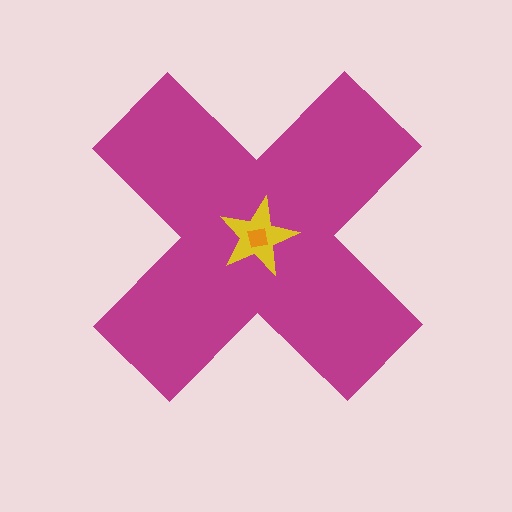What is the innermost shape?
The orange square.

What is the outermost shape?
The magenta cross.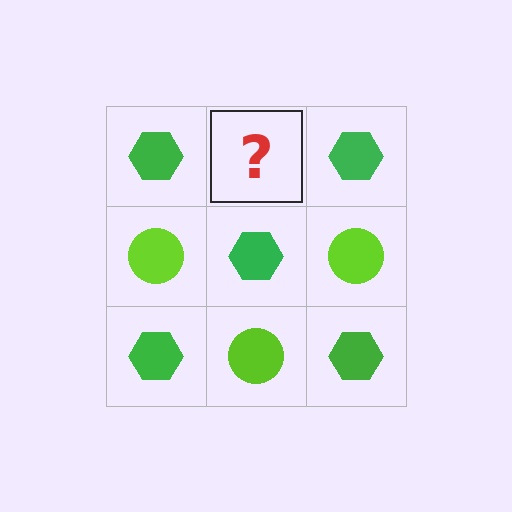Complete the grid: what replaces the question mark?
The question mark should be replaced with a lime circle.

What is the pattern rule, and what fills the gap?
The rule is that it alternates green hexagon and lime circle in a checkerboard pattern. The gap should be filled with a lime circle.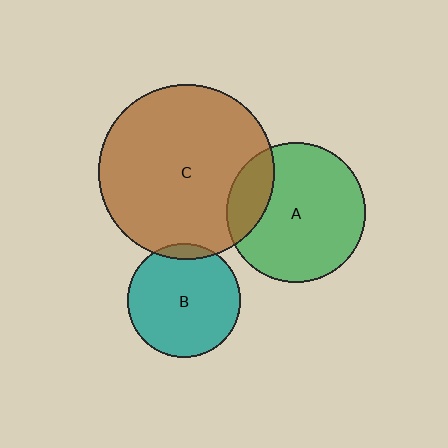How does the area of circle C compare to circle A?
Approximately 1.6 times.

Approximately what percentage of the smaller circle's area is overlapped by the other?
Approximately 5%.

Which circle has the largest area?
Circle C (brown).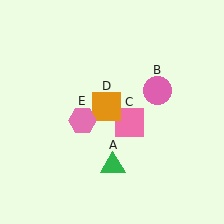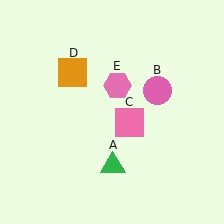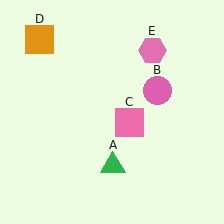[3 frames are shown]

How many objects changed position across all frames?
2 objects changed position: orange square (object D), pink hexagon (object E).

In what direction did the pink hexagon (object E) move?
The pink hexagon (object E) moved up and to the right.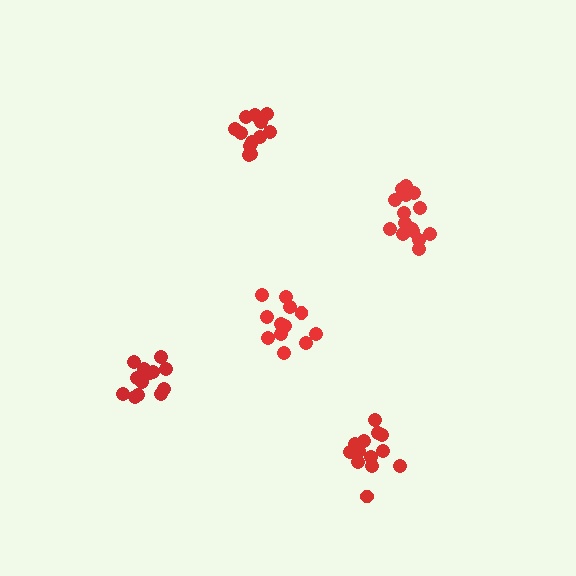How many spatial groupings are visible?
There are 5 spatial groupings.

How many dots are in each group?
Group 1: 15 dots, Group 2: 12 dots, Group 3: 13 dots, Group 4: 12 dots, Group 5: 15 dots (67 total).